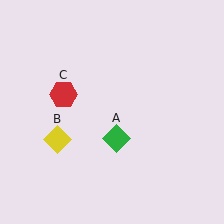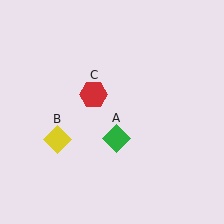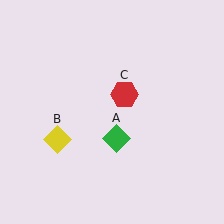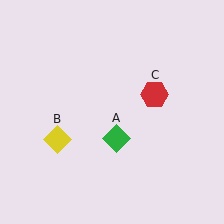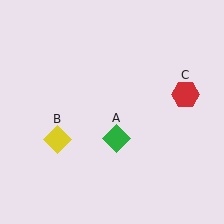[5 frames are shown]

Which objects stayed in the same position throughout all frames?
Green diamond (object A) and yellow diamond (object B) remained stationary.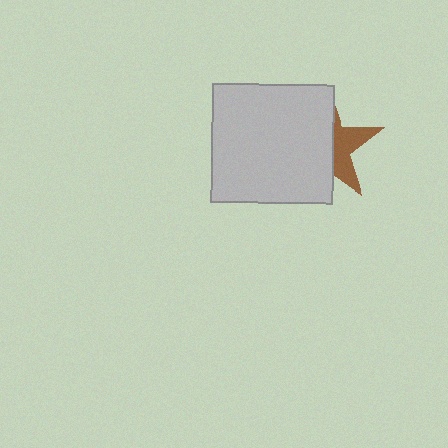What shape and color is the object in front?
The object in front is a light gray rectangle.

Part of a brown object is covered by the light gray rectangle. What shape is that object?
It is a star.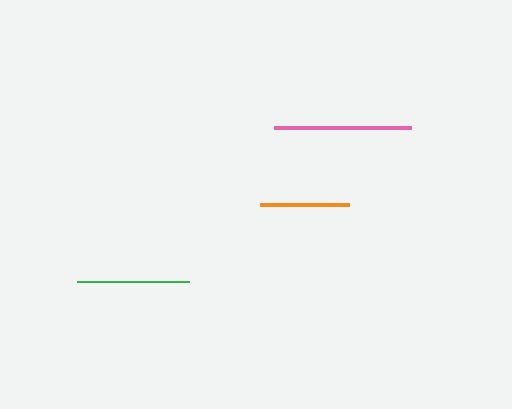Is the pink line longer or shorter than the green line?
The pink line is longer than the green line.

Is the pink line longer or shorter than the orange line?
The pink line is longer than the orange line.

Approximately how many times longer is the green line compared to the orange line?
The green line is approximately 1.3 times the length of the orange line.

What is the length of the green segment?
The green segment is approximately 113 pixels long.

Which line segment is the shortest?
The orange line is the shortest at approximately 89 pixels.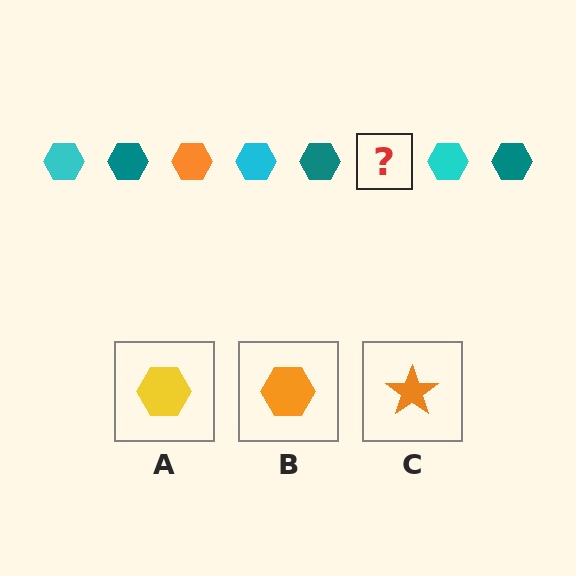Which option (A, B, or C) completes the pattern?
B.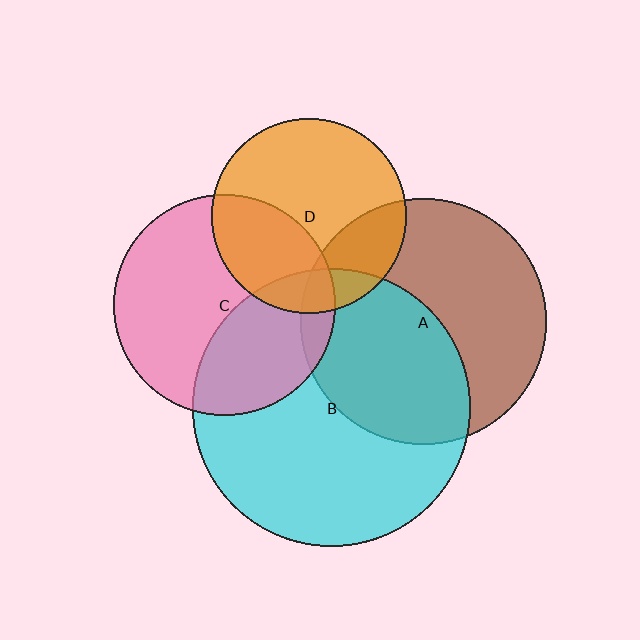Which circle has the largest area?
Circle B (cyan).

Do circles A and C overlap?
Yes.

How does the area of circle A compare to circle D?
Approximately 1.6 times.